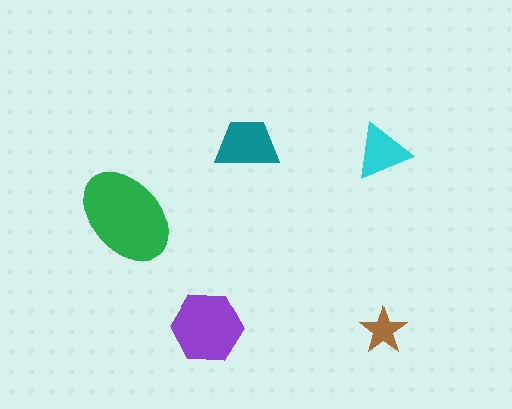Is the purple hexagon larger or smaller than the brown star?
Larger.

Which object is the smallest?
The brown star.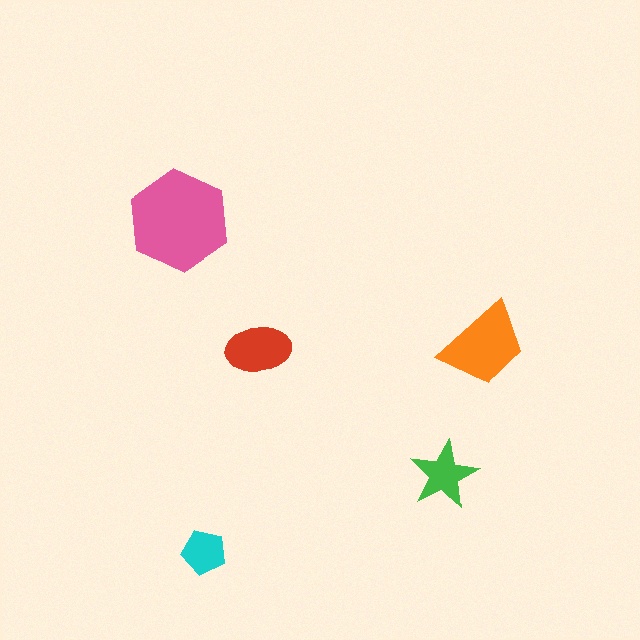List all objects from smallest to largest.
The cyan pentagon, the green star, the red ellipse, the orange trapezoid, the pink hexagon.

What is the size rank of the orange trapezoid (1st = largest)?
2nd.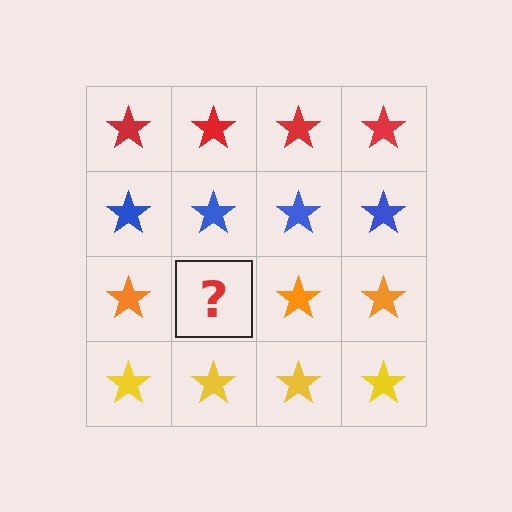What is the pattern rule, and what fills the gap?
The rule is that each row has a consistent color. The gap should be filled with an orange star.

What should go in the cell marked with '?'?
The missing cell should contain an orange star.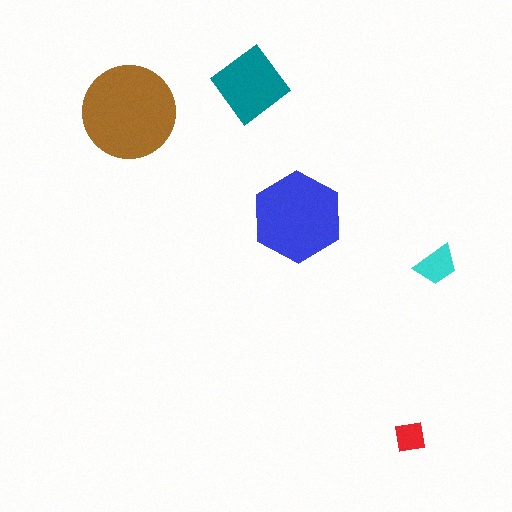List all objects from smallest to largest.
The red square, the cyan trapezoid, the teal diamond, the blue hexagon, the brown circle.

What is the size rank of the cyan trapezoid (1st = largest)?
4th.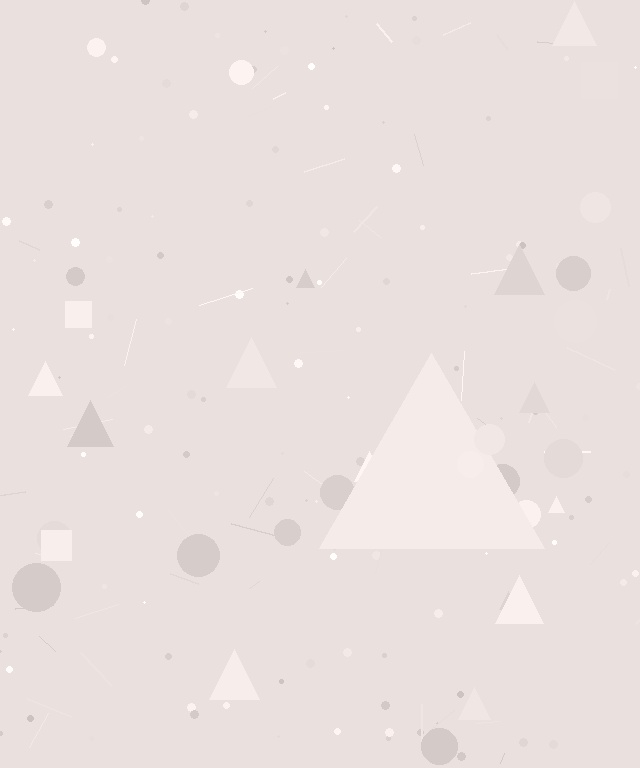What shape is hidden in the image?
A triangle is hidden in the image.